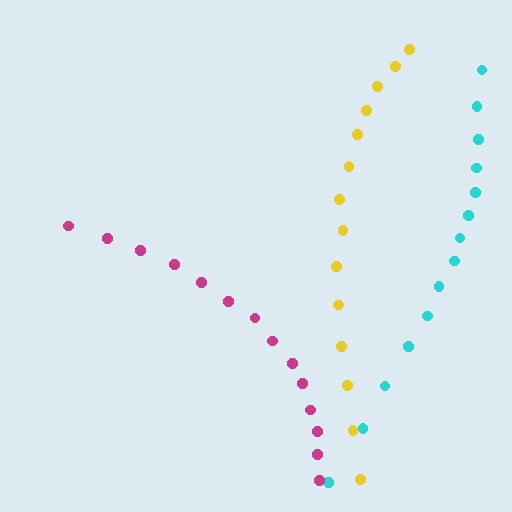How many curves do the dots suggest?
There are 3 distinct paths.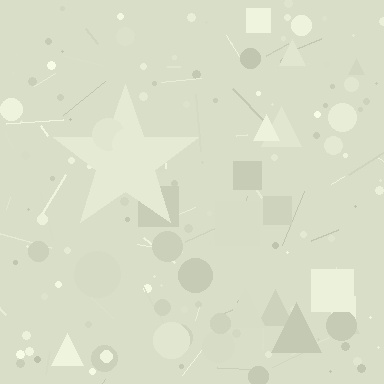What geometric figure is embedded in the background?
A star is embedded in the background.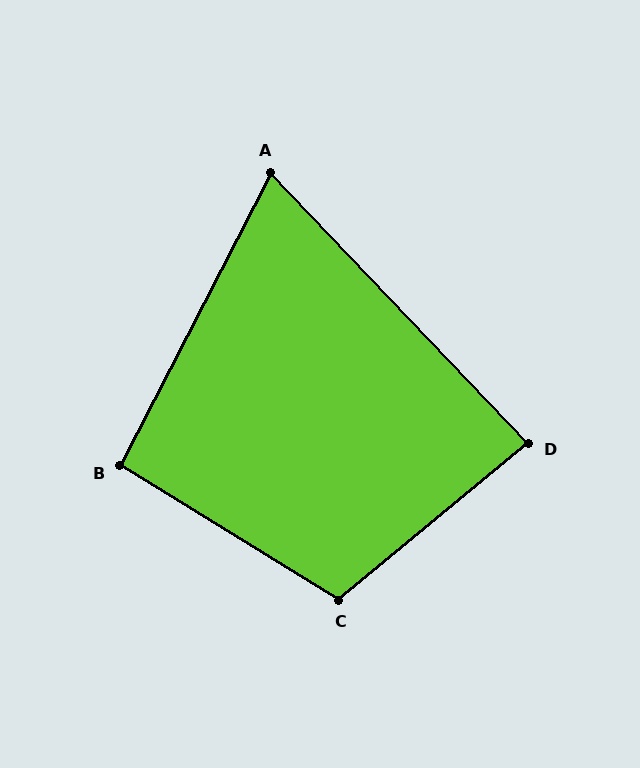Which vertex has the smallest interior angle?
A, at approximately 71 degrees.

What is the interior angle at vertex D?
Approximately 86 degrees (approximately right).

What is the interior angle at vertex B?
Approximately 94 degrees (approximately right).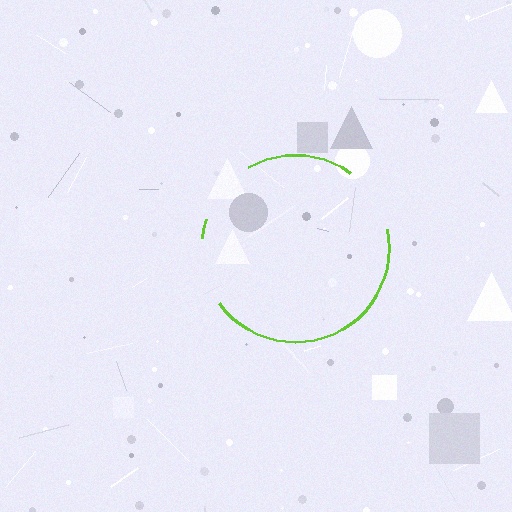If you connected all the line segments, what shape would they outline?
They would outline a circle.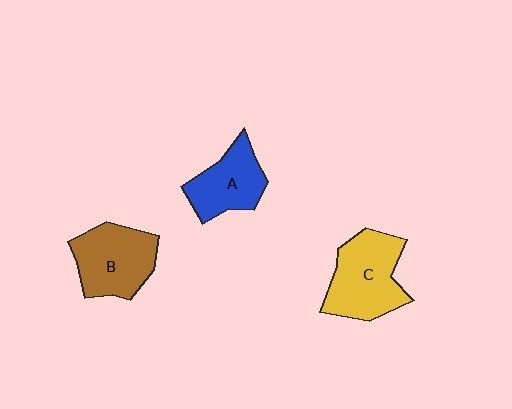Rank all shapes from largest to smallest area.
From largest to smallest: C (yellow), B (brown), A (blue).